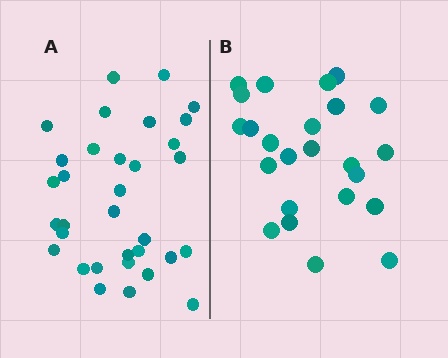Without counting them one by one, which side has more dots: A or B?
Region A (the left region) has more dots.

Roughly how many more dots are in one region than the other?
Region A has roughly 8 or so more dots than region B.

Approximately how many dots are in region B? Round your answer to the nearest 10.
About 20 dots. (The exact count is 24, which rounds to 20.)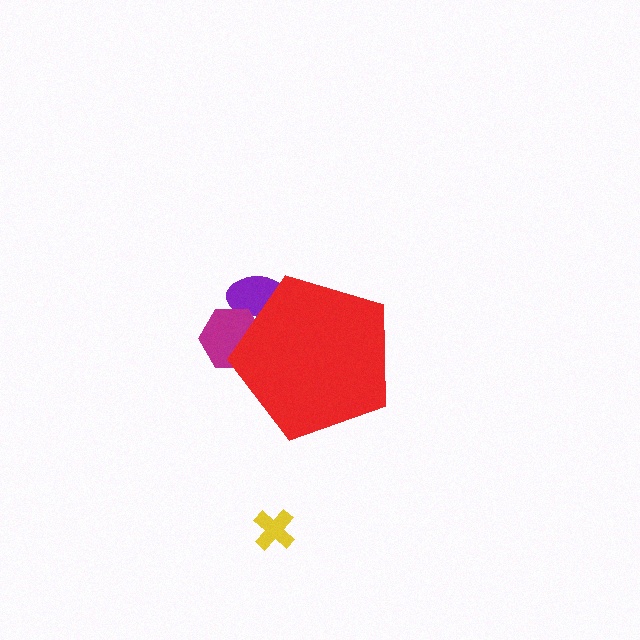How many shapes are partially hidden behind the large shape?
2 shapes are partially hidden.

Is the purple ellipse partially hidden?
Yes, the purple ellipse is partially hidden behind the red pentagon.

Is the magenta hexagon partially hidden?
Yes, the magenta hexagon is partially hidden behind the red pentagon.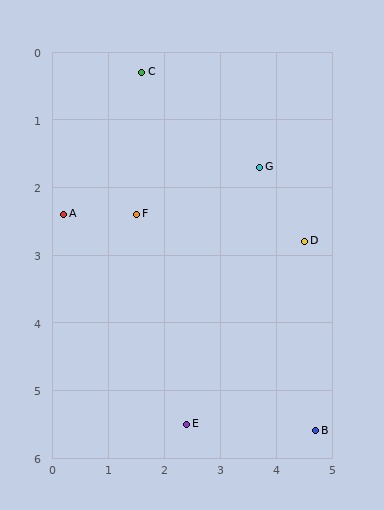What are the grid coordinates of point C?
Point C is at approximately (1.6, 0.3).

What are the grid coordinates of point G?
Point G is at approximately (3.7, 1.7).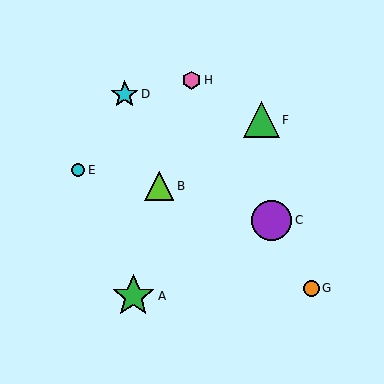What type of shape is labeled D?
Shape D is a cyan star.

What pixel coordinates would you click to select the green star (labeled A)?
Click at (133, 296) to select the green star A.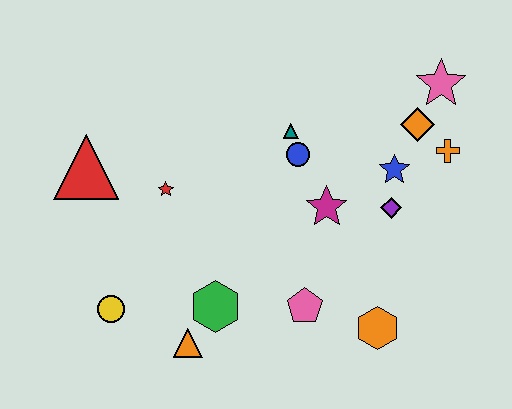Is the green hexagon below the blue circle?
Yes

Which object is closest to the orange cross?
The orange diamond is closest to the orange cross.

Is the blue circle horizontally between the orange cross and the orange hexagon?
No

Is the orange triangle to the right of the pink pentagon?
No